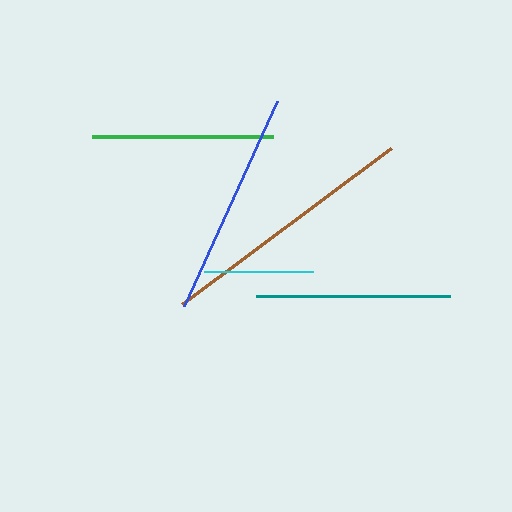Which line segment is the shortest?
The cyan line is the shortest at approximately 109 pixels.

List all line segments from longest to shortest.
From longest to shortest: brown, blue, teal, green, cyan.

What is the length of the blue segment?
The blue segment is approximately 225 pixels long.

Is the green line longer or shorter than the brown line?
The brown line is longer than the green line.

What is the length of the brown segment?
The brown segment is approximately 262 pixels long.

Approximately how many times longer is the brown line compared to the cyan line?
The brown line is approximately 2.4 times the length of the cyan line.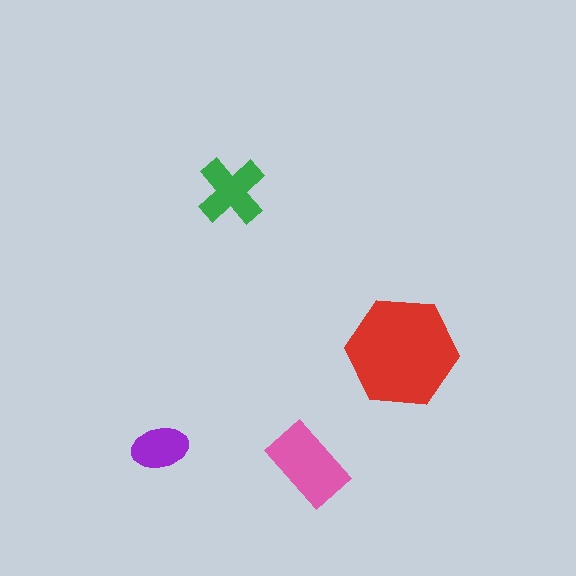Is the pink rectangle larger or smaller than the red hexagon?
Smaller.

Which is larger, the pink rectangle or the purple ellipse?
The pink rectangle.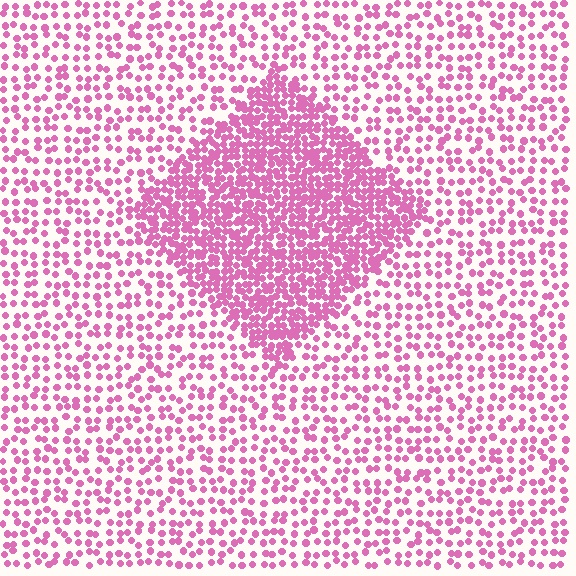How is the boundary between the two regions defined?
The boundary is defined by a change in element density (approximately 2.4x ratio). All elements are the same color, size, and shape.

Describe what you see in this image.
The image contains small pink elements arranged at two different densities. A diamond-shaped region is visible where the elements are more densely packed than the surrounding area.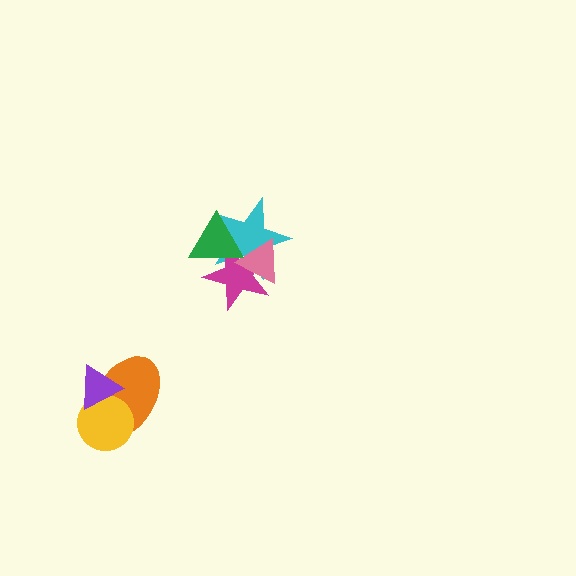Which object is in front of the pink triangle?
The green triangle is in front of the pink triangle.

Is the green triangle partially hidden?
No, no other shape covers it.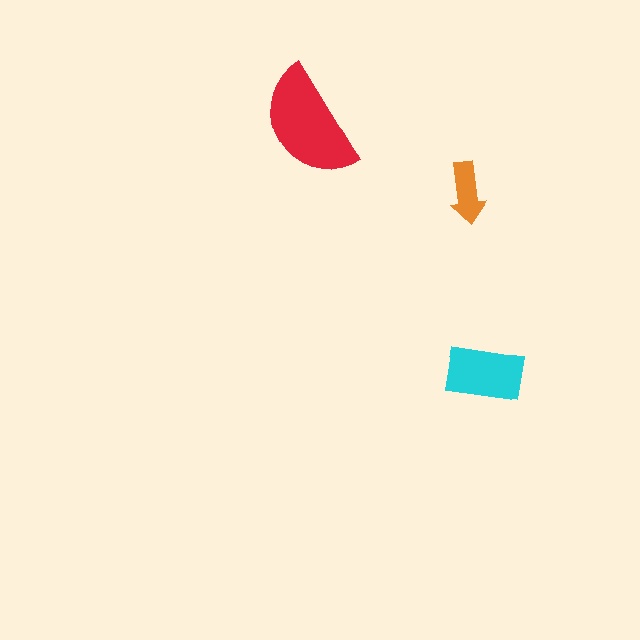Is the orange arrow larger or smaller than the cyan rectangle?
Smaller.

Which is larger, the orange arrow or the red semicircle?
The red semicircle.